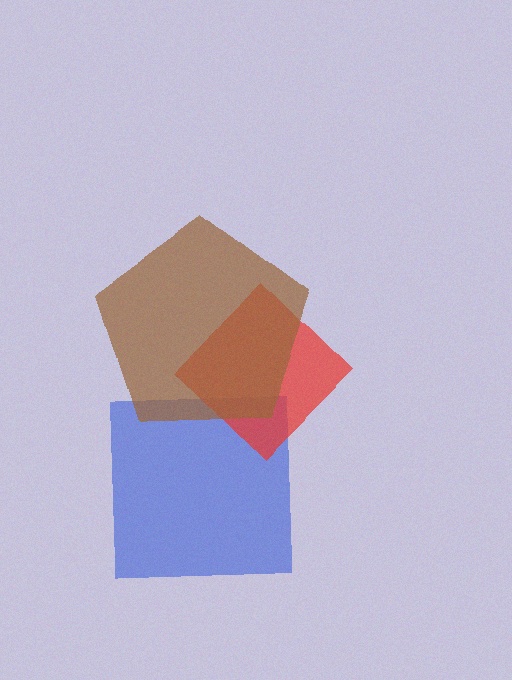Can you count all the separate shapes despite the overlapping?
Yes, there are 3 separate shapes.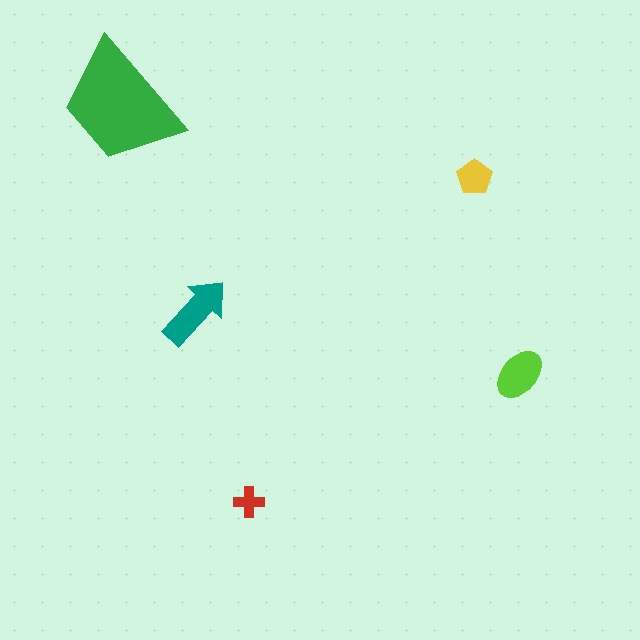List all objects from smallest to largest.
The red cross, the yellow pentagon, the lime ellipse, the teal arrow, the green trapezoid.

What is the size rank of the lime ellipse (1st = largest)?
3rd.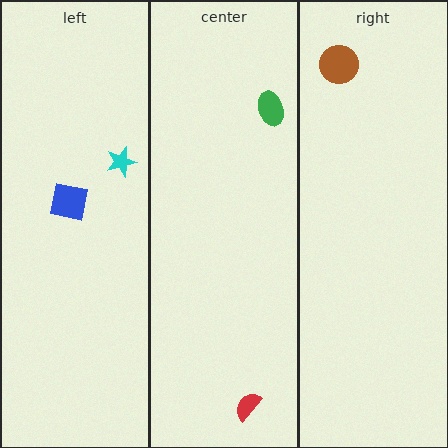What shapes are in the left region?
The cyan star, the blue square.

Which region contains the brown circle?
The right region.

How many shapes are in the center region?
2.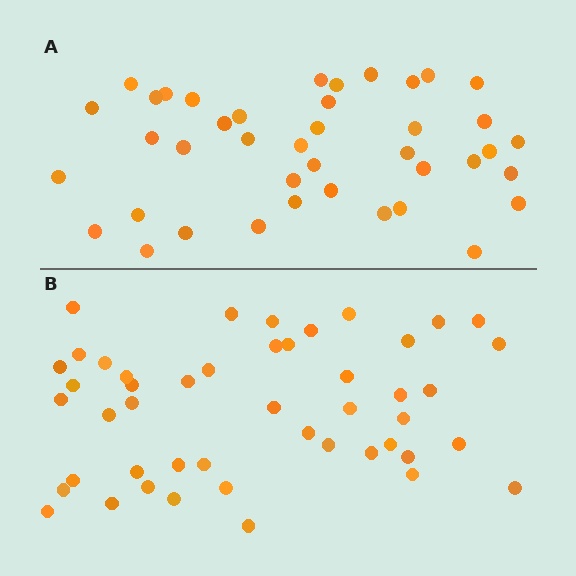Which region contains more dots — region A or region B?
Region B (the bottom region) has more dots.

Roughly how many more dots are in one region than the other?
Region B has about 6 more dots than region A.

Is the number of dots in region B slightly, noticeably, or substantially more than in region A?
Region B has only slightly more — the two regions are fairly close. The ratio is roughly 1.1 to 1.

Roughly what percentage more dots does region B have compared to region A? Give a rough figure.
About 15% more.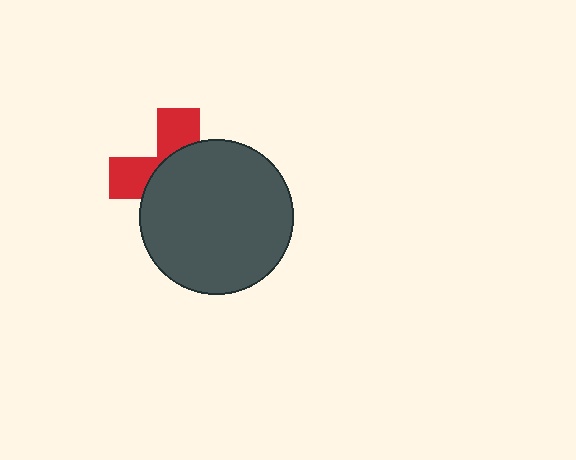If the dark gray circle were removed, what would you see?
You would see the complete red cross.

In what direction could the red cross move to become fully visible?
The red cross could move toward the upper-left. That would shift it out from behind the dark gray circle entirely.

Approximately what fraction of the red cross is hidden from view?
Roughly 65% of the red cross is hidden behind the dark gray circle.